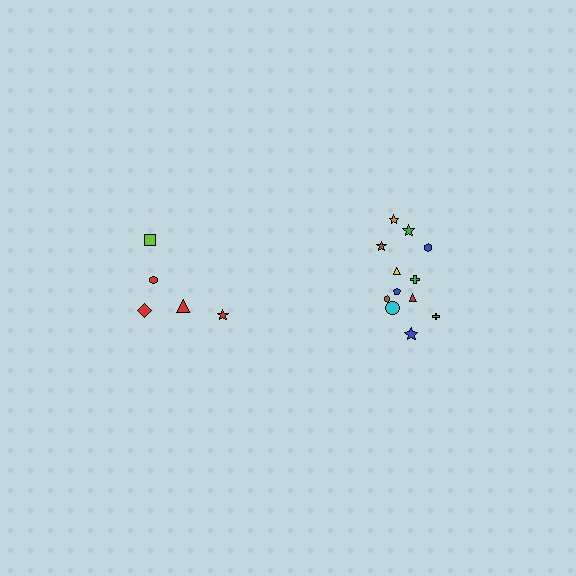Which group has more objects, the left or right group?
The right group.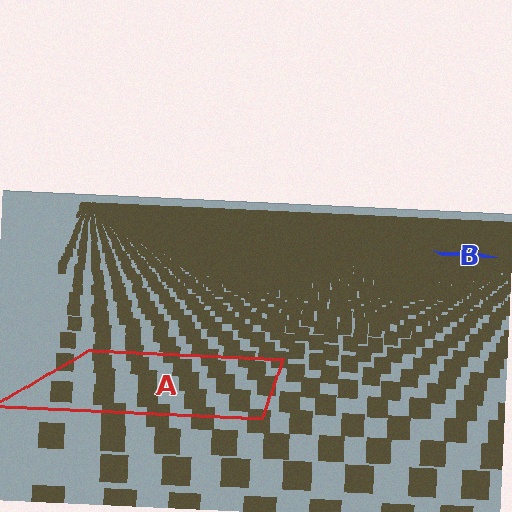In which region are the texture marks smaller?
The texture marks are smaller in region B, because it is farther away.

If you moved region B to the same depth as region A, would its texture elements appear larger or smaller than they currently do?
They would appear larger. At a closer depth, the same texture elements are projected at a bigger on-screen size.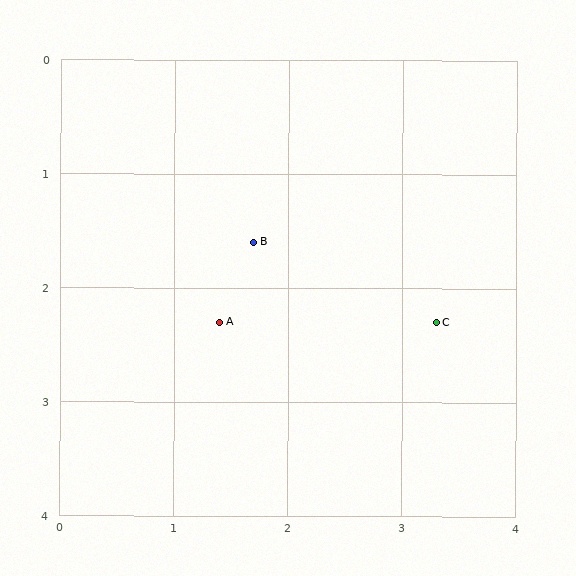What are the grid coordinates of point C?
Point C is at approximately (3.3, 2.3).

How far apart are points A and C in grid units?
Points A and C are about 1.9 grid units apart.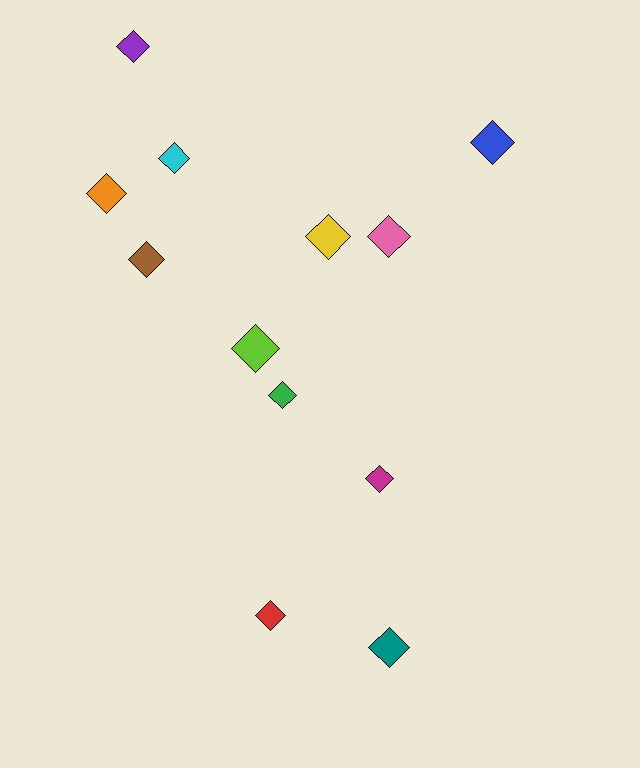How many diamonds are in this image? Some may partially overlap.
There are 12 diamonds.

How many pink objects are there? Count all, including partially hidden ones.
There is 1 pink object.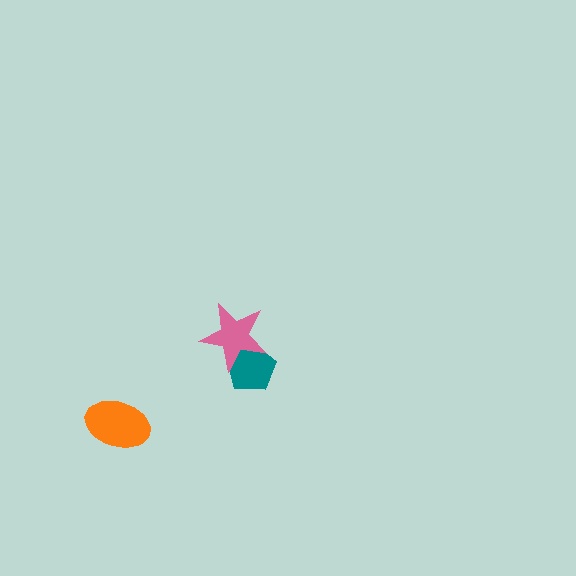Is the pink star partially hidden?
No, no other shape covers it.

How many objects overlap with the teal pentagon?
1 object overlaps with the teal pentagon.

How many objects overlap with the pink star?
1 object overlaps with the pink star.